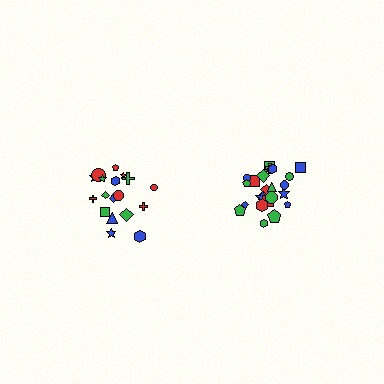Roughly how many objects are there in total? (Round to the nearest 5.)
Roughly 45 objects in total.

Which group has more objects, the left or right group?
The right group.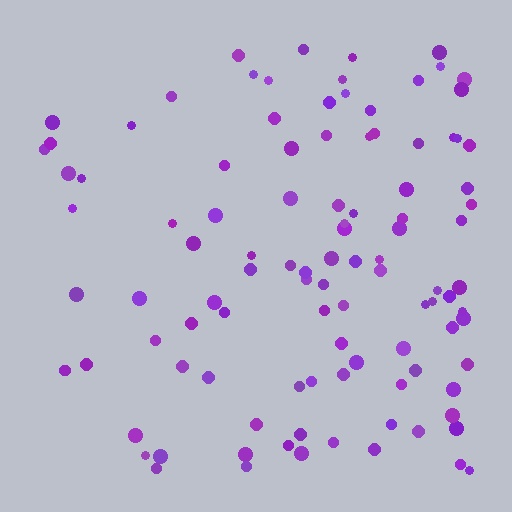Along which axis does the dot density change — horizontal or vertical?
Horizontal.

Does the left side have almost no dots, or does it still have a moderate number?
Still a moderate number, just noticeably fewer than the right.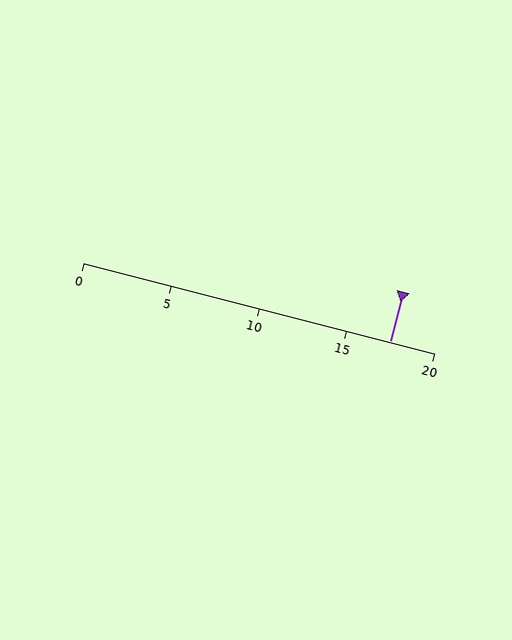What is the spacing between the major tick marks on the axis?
The major ticks are spaced 5 apart.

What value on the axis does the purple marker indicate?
The marker indicates approximately 17.5.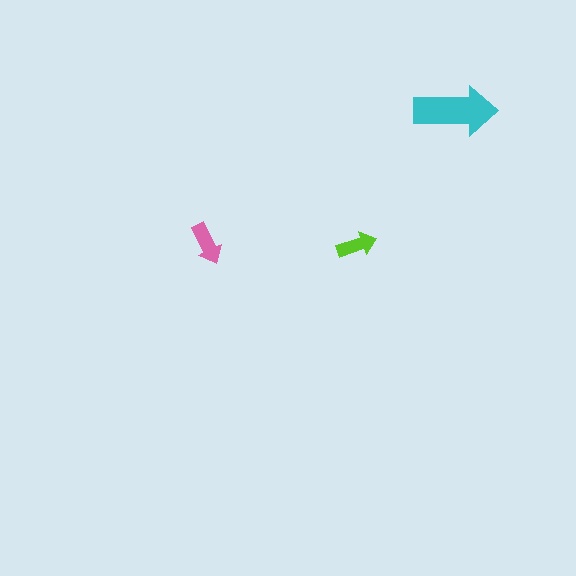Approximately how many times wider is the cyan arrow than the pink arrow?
About 2 times wider.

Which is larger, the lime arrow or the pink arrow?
The pink one.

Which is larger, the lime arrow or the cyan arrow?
The cyan one.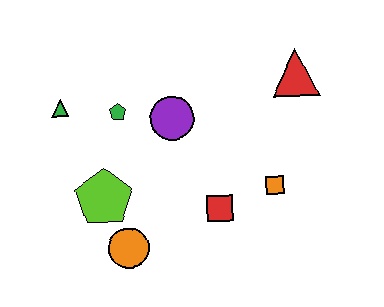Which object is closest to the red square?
The orange square is closest to the red square.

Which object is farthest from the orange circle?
The red triangle is farthest from the orange circle.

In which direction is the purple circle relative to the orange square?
The purple circle is to the left of the orange square.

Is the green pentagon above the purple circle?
Yes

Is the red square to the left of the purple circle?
No